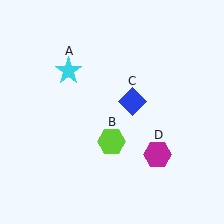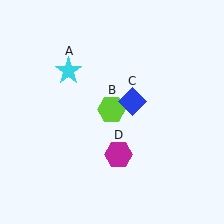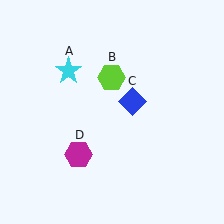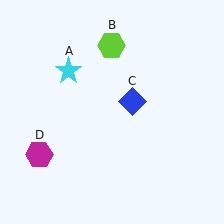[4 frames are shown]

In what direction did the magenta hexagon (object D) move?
The magenta hexagon (object D) moved left.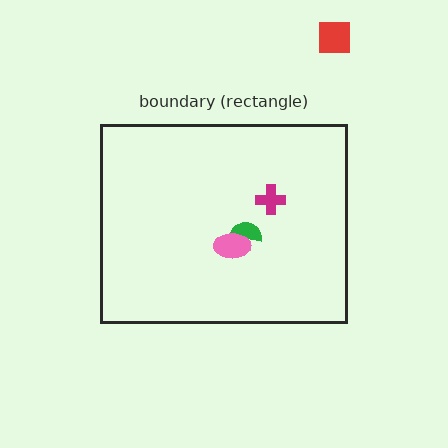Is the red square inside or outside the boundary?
Outside.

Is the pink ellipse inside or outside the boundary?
Inside.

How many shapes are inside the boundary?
3 inside, 1 outside.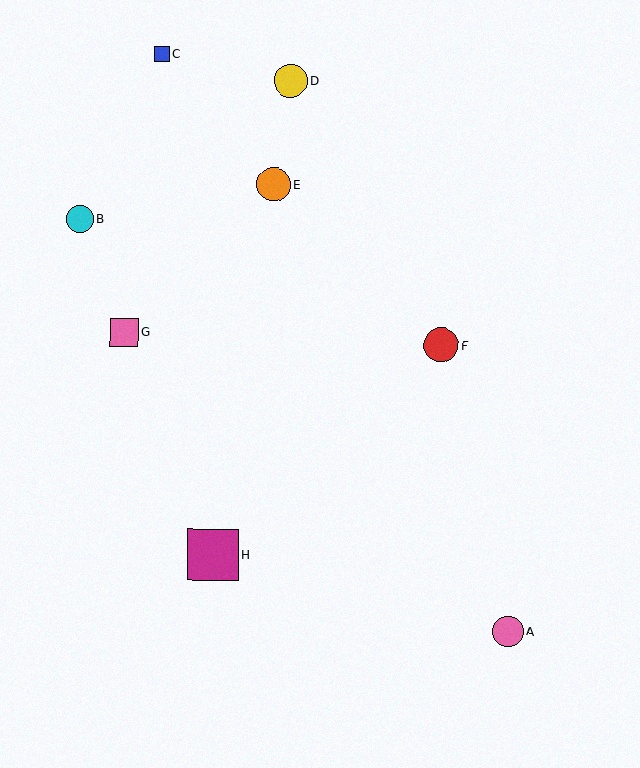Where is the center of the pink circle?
The center of the pink circle is at (508, 632).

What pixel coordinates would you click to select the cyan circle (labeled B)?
Click at (80, 220) to select the cyan circle B.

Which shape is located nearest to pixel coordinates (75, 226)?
The cyan circle (labeled B) at (80, 220) is nearest to that location.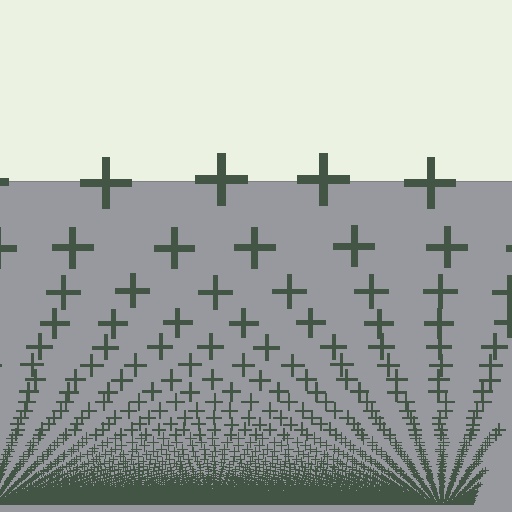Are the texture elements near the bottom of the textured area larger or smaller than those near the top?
Smaller. The gradient is inverted — elements near the bottom are smaller and denser.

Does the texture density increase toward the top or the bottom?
Density increases toward the bottom.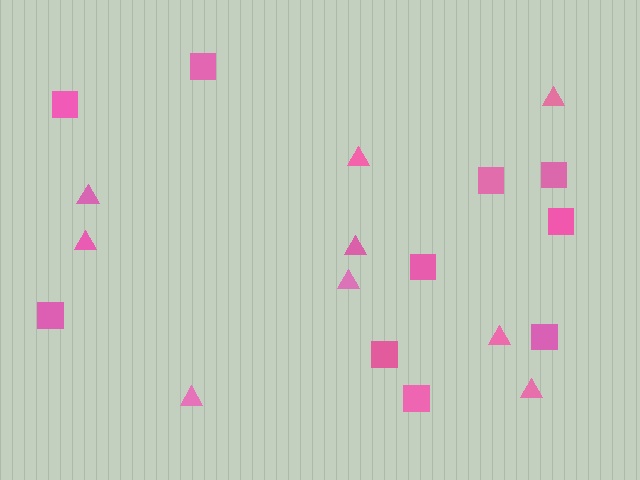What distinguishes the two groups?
There are 2 groups: one group of triangles (9) and one group of squares (10).